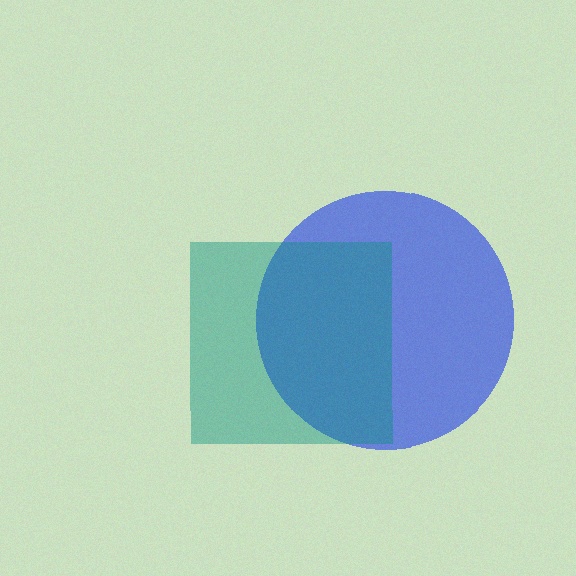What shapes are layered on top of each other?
The layered shapes are: a blue circle, a teal square.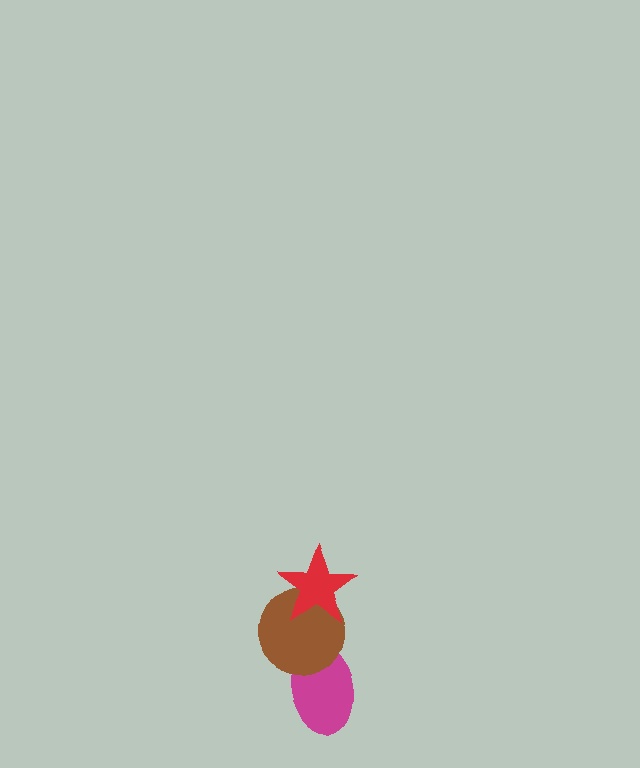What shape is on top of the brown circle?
The red star is on top of the brown circle.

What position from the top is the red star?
The red star is 1st from the top.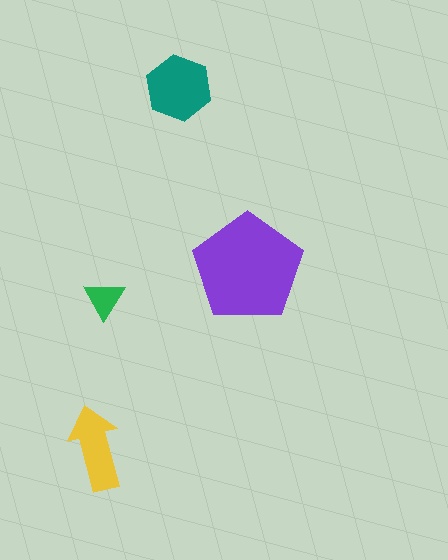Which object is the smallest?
The green triangle.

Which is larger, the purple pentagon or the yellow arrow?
The purple pentagon.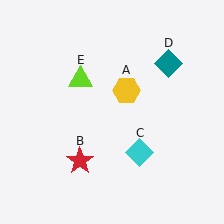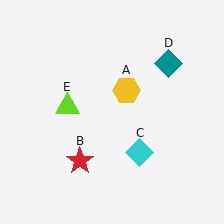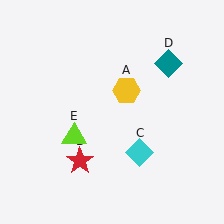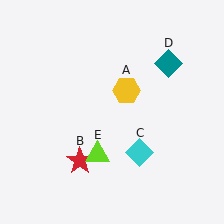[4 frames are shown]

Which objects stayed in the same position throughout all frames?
Yellow hexagon (object A) and red star (object B) and cyan diamond (object C) and teal diamond (object D) remained stationary.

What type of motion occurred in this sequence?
The lime triangle (object E) rotated counterclockwise around the center of the scene.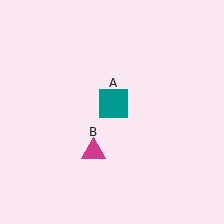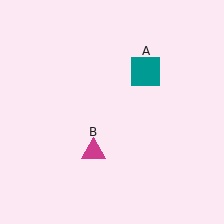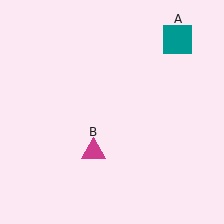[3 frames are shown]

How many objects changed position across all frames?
1 object changed position: teal square (object A).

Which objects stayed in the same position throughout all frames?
Magenta triangle (object B) remained stationary.